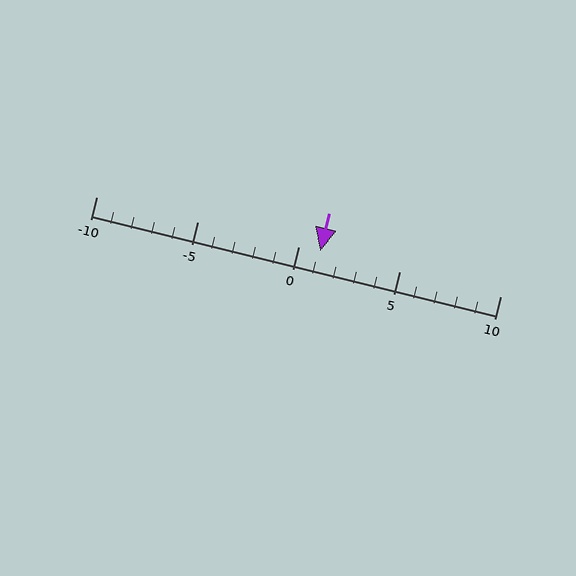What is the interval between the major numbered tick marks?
The major tick marks are spaced 5 units apart.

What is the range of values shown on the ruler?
The ruler shows values from -10 to 10.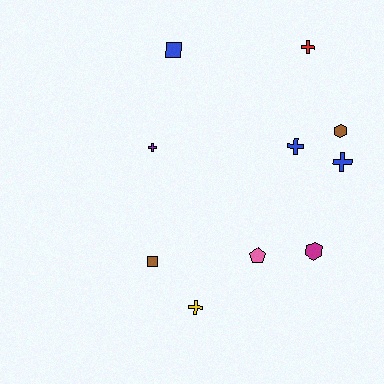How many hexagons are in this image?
There are 2 hexagons.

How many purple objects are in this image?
There is 1 purple object.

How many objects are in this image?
There are 10 objects.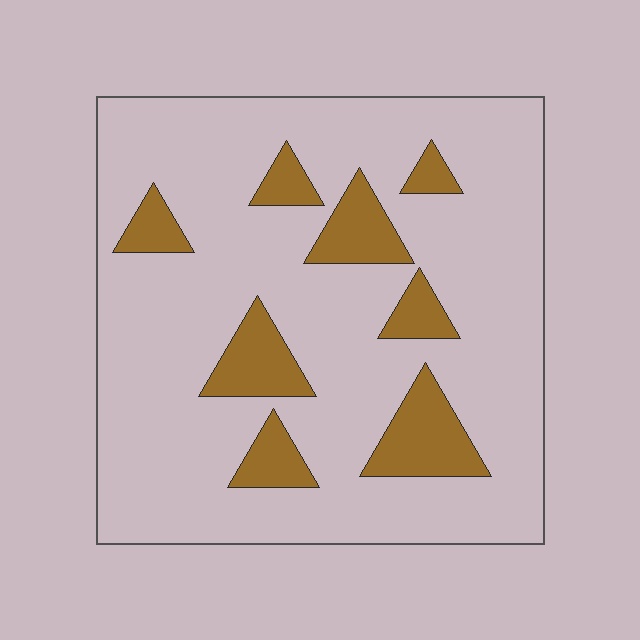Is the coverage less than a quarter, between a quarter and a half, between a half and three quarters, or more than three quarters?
Less than a quarter.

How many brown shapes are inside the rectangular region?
8.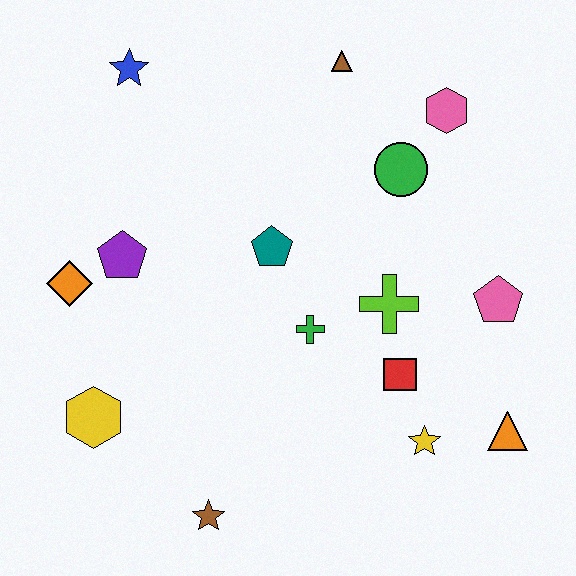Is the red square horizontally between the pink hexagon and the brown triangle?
Yes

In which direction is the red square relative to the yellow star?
The red square is above the yellow star.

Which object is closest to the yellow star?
The red square is closest to the yellow star.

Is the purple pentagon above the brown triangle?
No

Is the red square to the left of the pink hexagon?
Yes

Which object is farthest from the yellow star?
The blue star is farthest from the yellow star.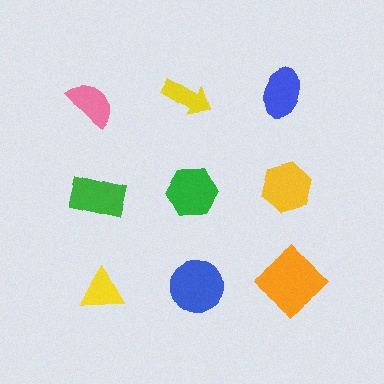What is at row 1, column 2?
A yellow arrow.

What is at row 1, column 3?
A blue ellipse.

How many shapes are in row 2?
3 shapes.